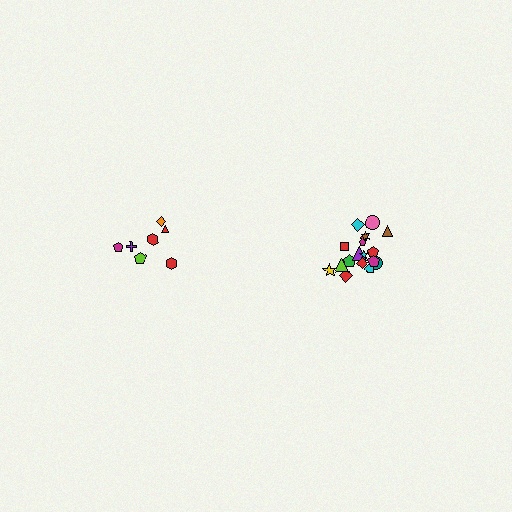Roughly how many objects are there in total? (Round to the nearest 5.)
Roughly 25 objects in total.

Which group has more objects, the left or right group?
The right group.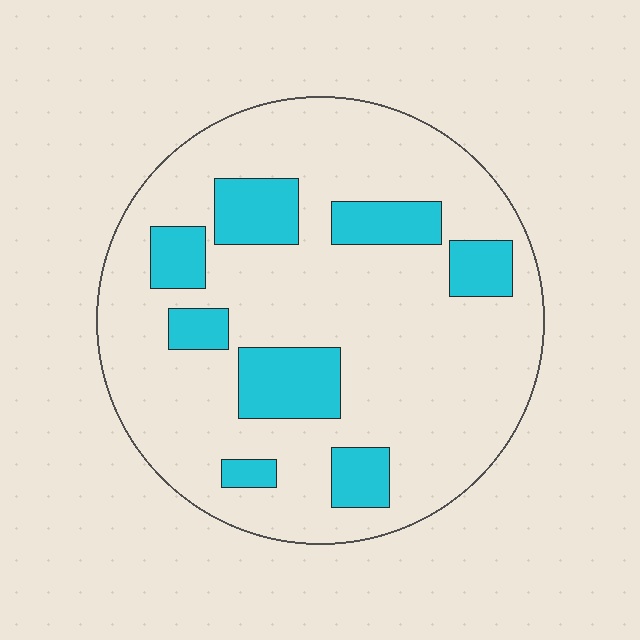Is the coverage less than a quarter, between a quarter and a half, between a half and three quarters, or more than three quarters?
Less than a quarter.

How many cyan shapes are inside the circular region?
8.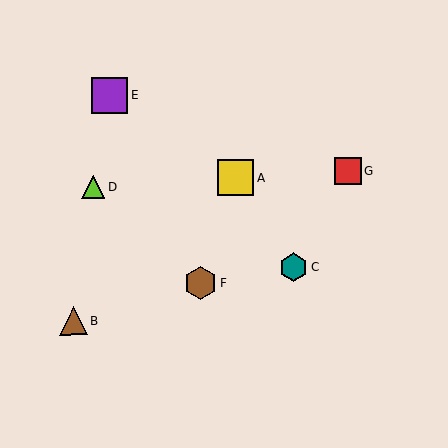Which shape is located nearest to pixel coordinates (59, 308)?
The brown triangle (labeled B) at (74, 321) is nearest to that location.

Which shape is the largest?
The purple square (labeled E) is the largest.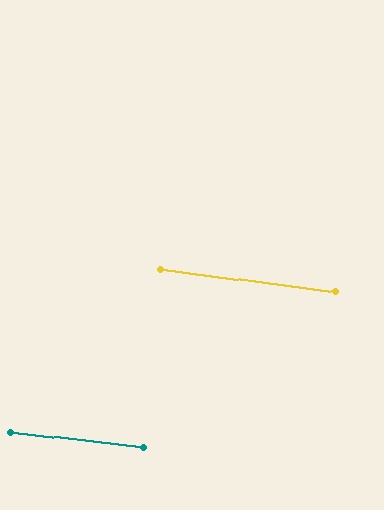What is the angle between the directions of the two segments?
Approximately 1 degree.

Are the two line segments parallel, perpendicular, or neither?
Parallel — their directions differ by only 0.9°.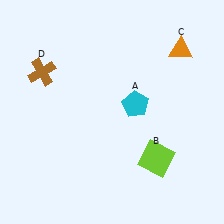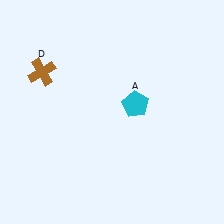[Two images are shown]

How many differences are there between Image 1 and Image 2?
There are 2 differences between the two images.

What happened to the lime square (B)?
The lime square (B) was removed in Image 2. It was in the bottom-right area of Image 1.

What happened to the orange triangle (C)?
The orange triangle (C) was removed in Image 2. It was in the top-right area of Image 1.